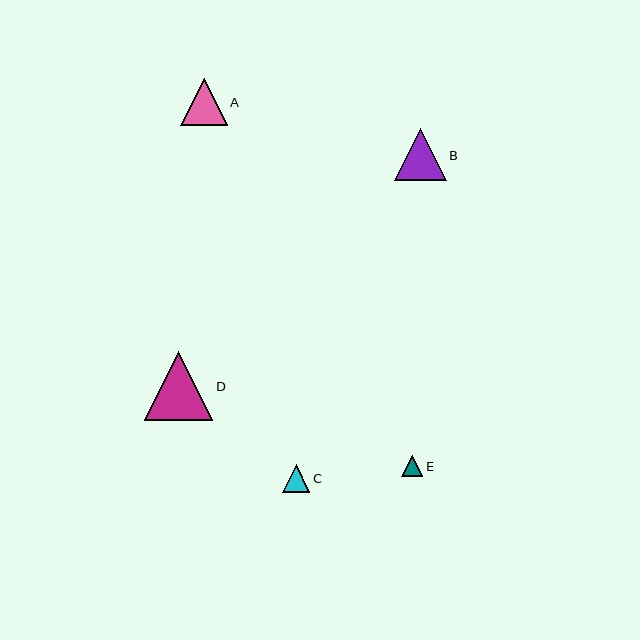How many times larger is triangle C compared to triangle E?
Triangle C is approximately 1.3 times the size of triangle E.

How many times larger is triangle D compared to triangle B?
Triangle D is approximately 1.3 times the size of triangle B.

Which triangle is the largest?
Triangle D is the largest with a size of approximately 69 pixels.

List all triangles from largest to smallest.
From largest to smallest: D, B, A, C, E.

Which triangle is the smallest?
Triangle E is the smallest with a size of approximately 21 pixels.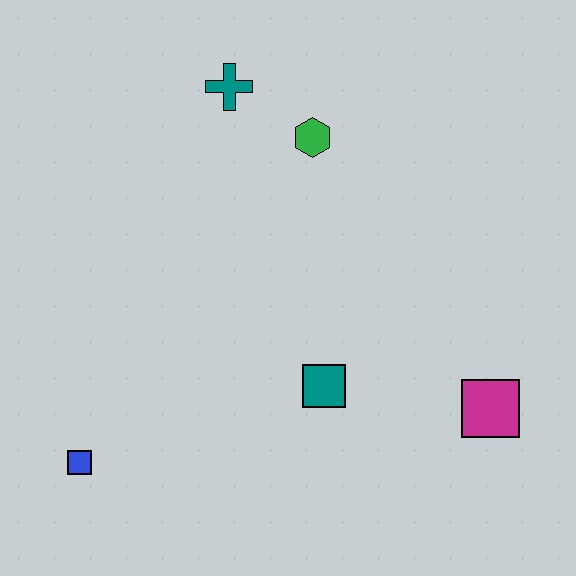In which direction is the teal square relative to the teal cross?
The teal square is below the teal cross.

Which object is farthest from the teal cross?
The magenta square is farthest from the teal cross.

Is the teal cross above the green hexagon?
Yes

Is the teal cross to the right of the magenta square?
No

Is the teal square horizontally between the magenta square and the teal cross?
Yes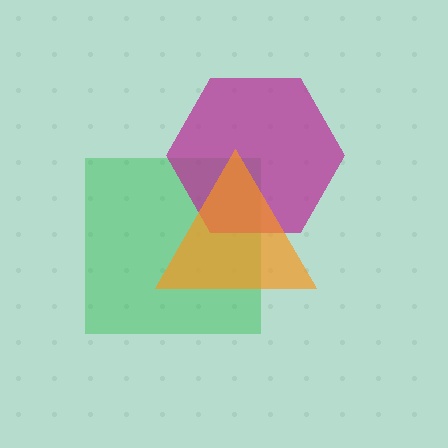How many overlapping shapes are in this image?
There are 3 overlapping shapes in the image.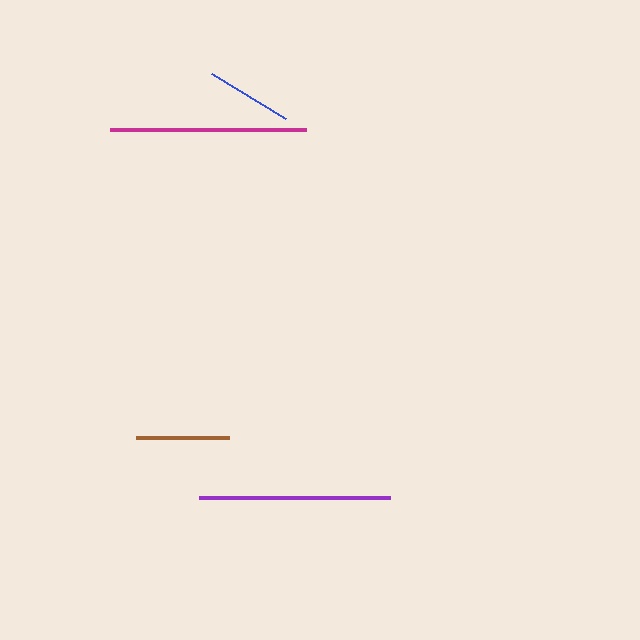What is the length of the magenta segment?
The magenta segment is approximately 195 pixels long.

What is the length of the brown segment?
The brown segment is approximately 93 pixels long.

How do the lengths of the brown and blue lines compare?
The brown and blue lines are approximately the same length.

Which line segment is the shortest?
The blue line is the shortest at approximately 87 pixels.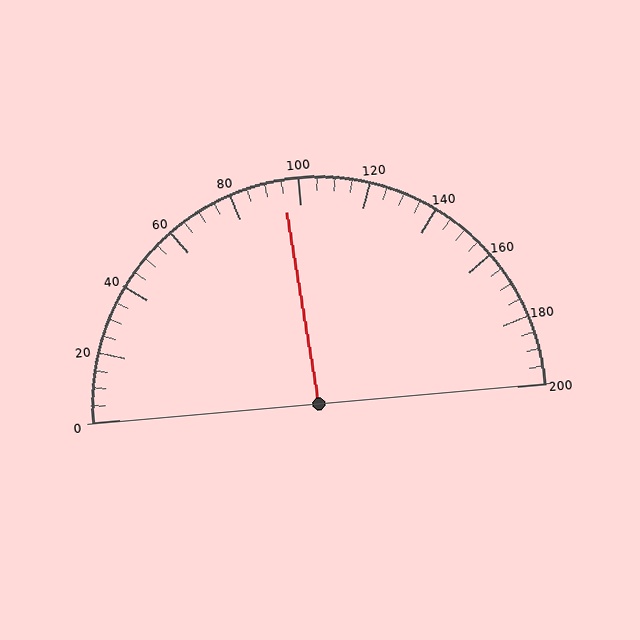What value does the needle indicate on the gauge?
The needle indicates approximately 95.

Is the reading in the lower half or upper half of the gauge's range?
The reading is in the lower half of the range (0 to 200).